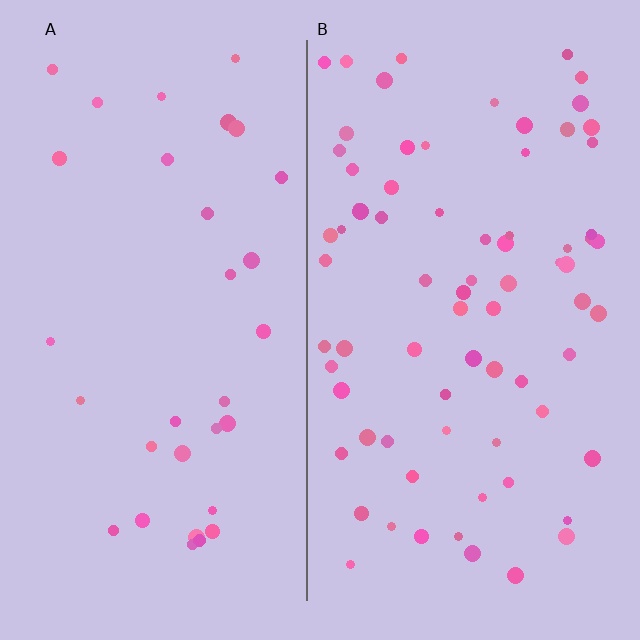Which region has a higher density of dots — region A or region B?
B (the right).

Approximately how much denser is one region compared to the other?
Approximately 2.3× — region B over region A.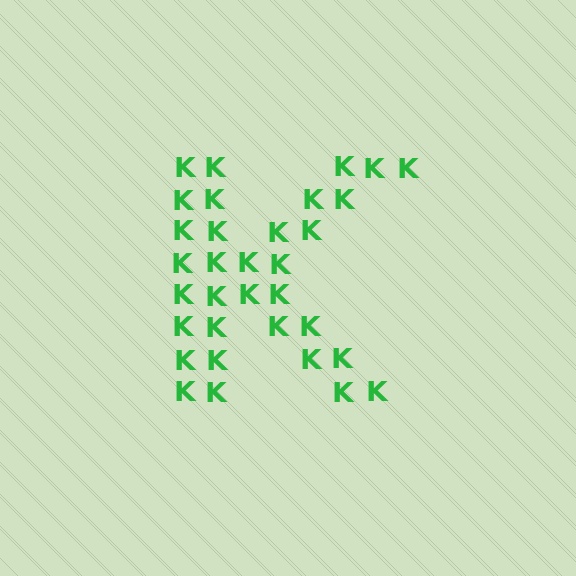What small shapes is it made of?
It is made of small letter K's.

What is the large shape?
The large shape is the letter K.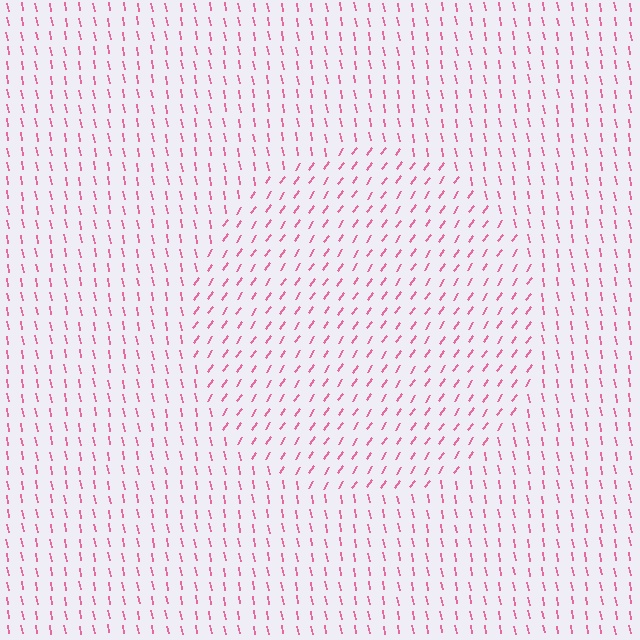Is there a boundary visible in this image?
Yes, there is a texture boundary formed by a change in line orientation.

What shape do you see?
I see a circle.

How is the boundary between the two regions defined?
The boundary is defined purely by a change in line orientation (approximately 45 degrees difference). All lines are the same color and thickness.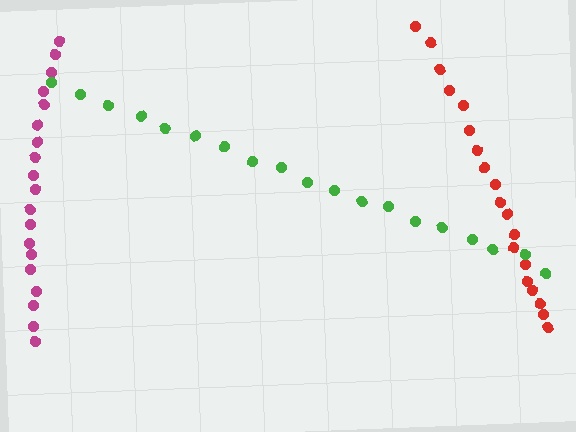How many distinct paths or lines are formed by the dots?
There are 3 distinct paths.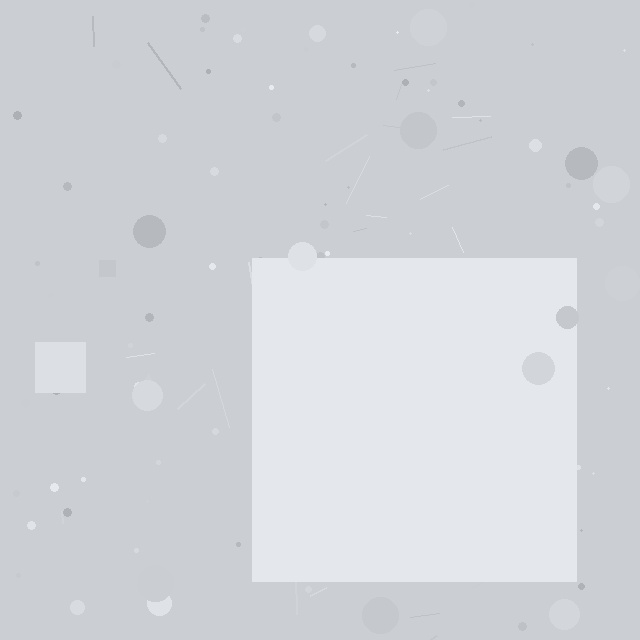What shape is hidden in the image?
A square is hidden in the image.